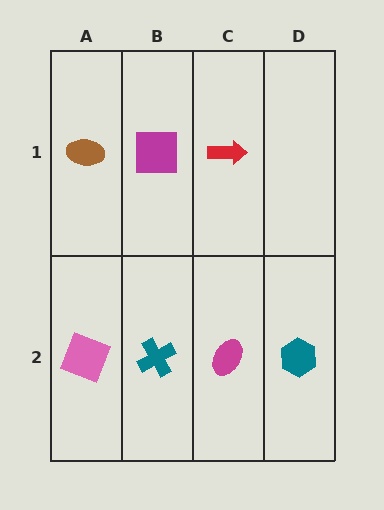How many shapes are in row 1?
3 shapes.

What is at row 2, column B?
A teal cross.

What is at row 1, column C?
A red arrow.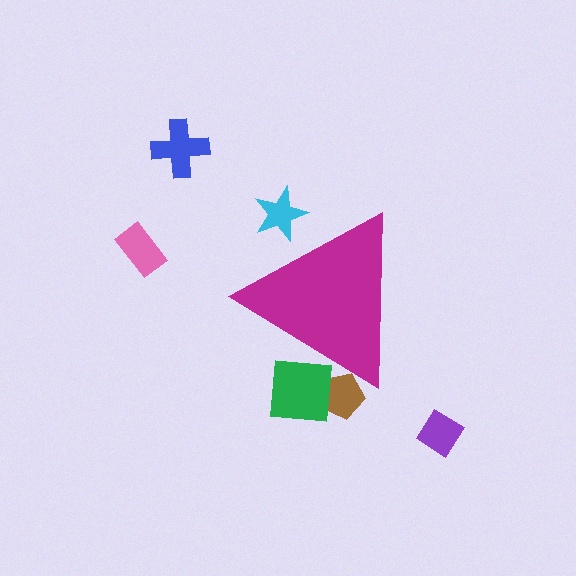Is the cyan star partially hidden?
Yes, the cyan star is partially hidden behind the magenta triangle.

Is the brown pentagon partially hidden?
Yes, the brown pentagon is partially hidden behind the magenta triangle.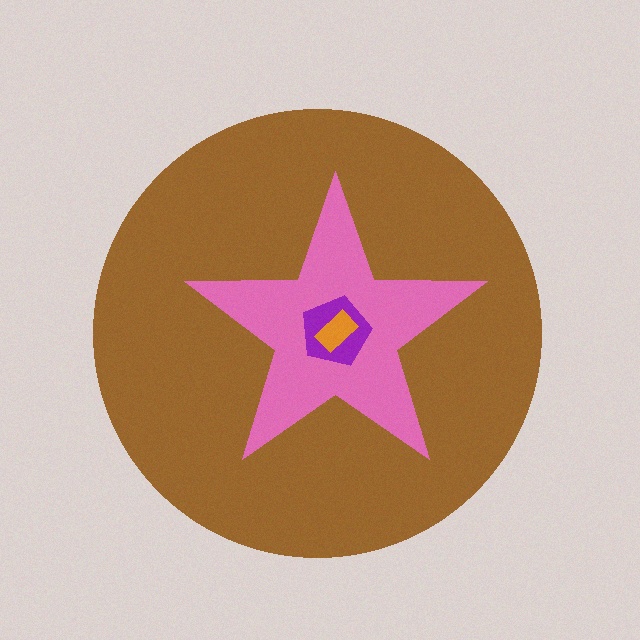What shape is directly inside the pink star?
The purple pentagon.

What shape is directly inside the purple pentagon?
The orange rectangle.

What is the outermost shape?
The brown circle.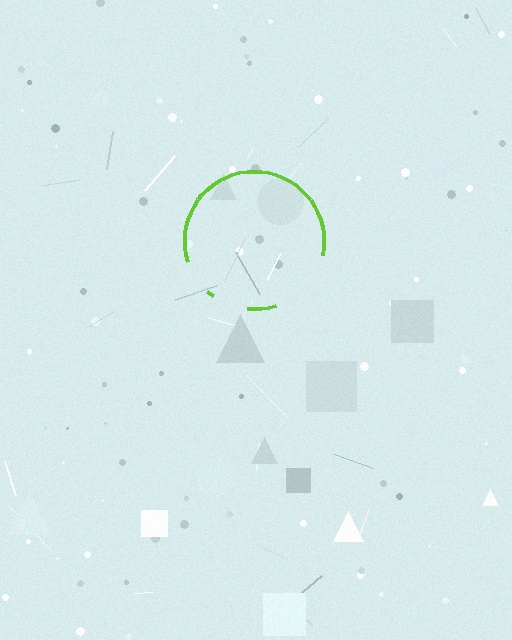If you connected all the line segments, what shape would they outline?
They would outline a circle.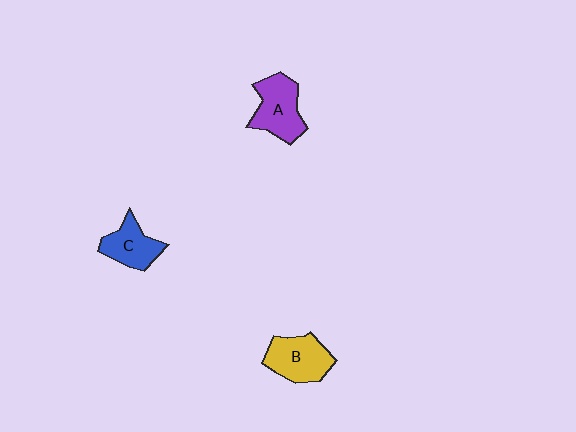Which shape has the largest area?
Shape A (purple).